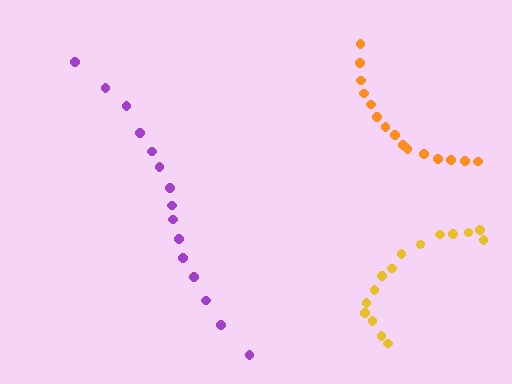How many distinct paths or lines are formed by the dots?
There are 3 distinct paths.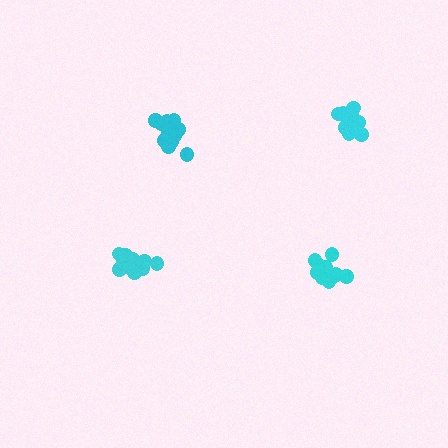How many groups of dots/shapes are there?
There are 4 groups.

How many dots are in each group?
Group 1: 10 dots, Group 2: 15 dots, Group 3: 14 dots, Group 4: 11 dots (50 total).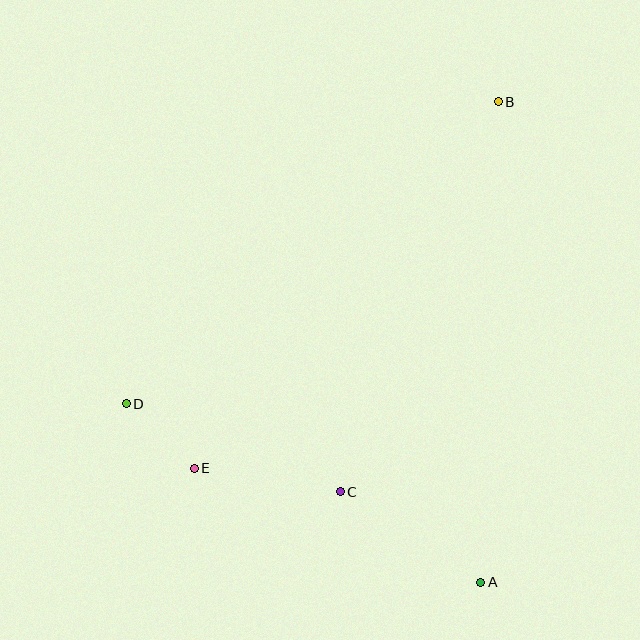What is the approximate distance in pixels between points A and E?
The distance between A and E is approximately 308 pixels.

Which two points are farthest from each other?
Points A and B are farthest from each other.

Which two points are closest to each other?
Points D and E are closest to each other.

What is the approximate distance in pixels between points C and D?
The distance between C and D is approximately 231 pixels.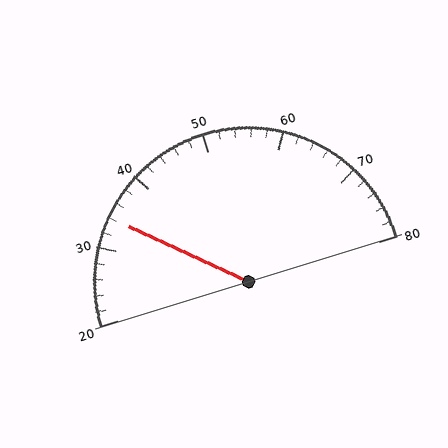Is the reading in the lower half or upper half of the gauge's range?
The reading is in the lower half of the range (20 to 80).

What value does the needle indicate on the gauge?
The needle indicates approximately 34.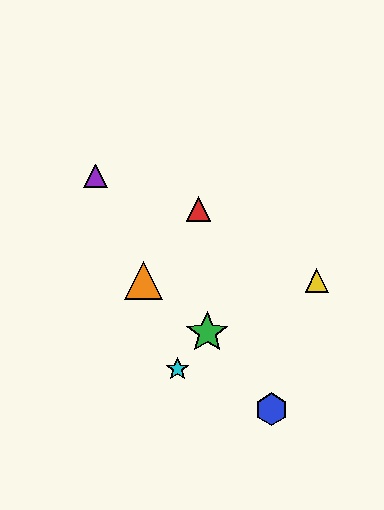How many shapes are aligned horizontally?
2 shapes (the yellow triangle, the orange triangle) are aligned horizontally.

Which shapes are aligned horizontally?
The yellow triangle, the orange triangle are aligned horizontally.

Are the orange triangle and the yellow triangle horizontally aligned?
Yes, both are at y≈281.